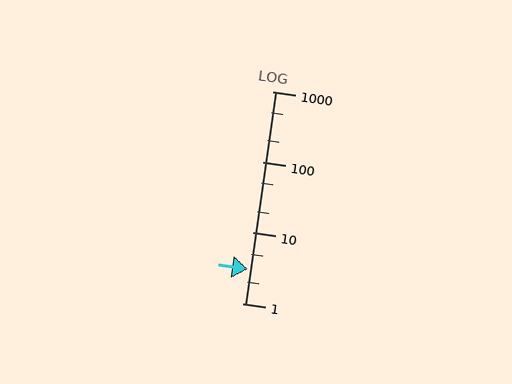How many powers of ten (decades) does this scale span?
The scale spans 3 decades, from 1 to 1000.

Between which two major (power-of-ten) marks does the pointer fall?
The pointer is between 1 and 10.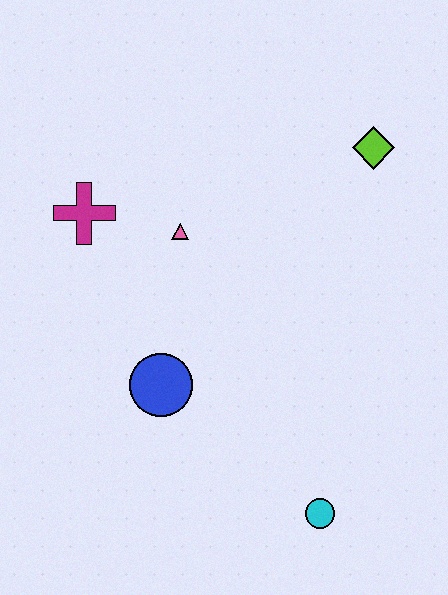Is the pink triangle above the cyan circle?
Yes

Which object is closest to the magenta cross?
The pink triangle is closest to the magenta cross.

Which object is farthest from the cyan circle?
The magenta cross is farthest from the cyan circle.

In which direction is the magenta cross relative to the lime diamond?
The magenta cross is to the left of the lime diamond.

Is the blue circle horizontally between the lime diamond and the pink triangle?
No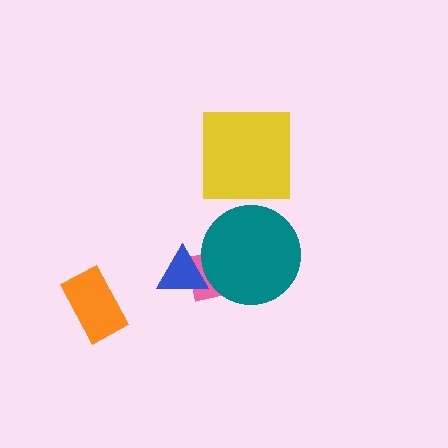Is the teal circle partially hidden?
Yes, it is partially covered by another shape.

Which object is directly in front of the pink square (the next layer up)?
The teal circle is directly in front of the pink square.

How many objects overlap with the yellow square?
0 objects overlap with the yellow square.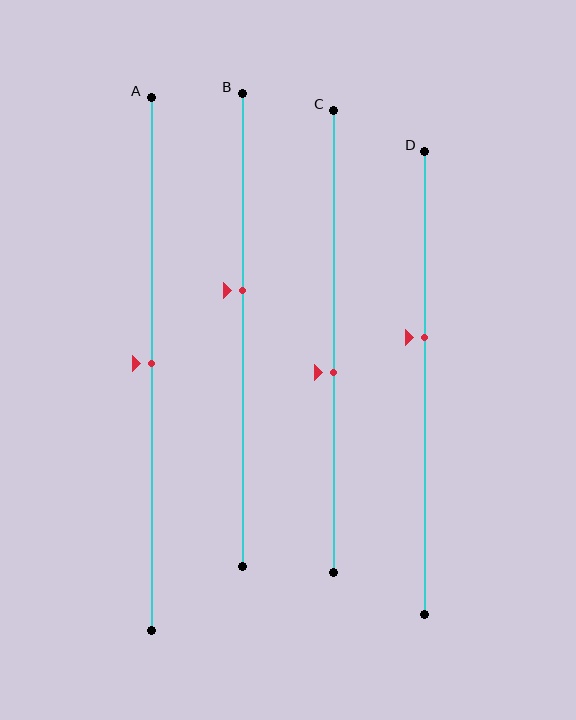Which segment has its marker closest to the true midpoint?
Segment A has its marker closest to the true midpoint.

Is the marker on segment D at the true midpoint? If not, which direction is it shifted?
No, the marker on segment D is shifted upward by about 10% of the segment length.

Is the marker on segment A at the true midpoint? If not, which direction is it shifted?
Yes, the marker on segment A is at the true midpoint.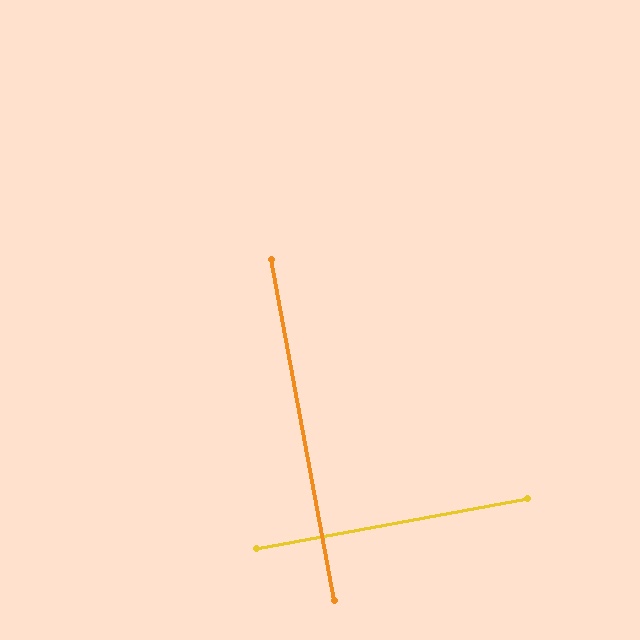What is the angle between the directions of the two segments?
Approximately 90 degrees.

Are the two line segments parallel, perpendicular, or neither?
Perpendicular — they meet at approximately 90°.